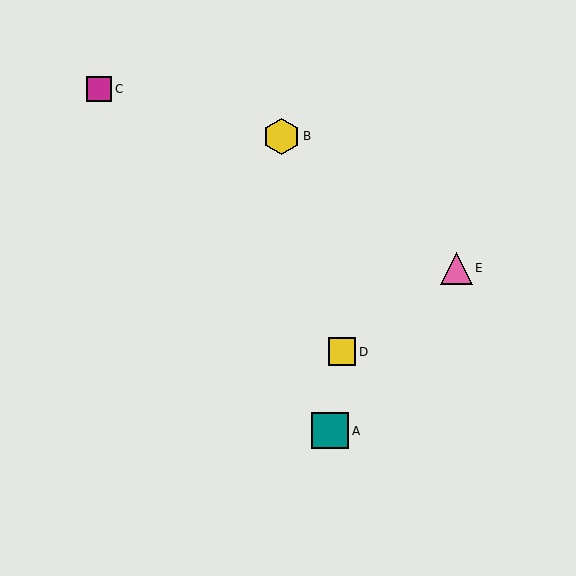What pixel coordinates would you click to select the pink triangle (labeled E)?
Click at (456, 268) to select the pink triangle E.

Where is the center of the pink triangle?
The center of the pink triangle is at (456, 268).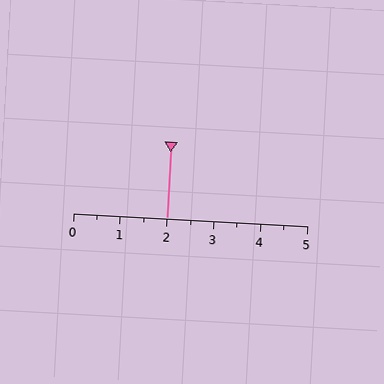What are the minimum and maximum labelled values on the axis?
The axis runs from 0 to 5.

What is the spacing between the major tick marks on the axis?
The major ticks are spaced 1 apart.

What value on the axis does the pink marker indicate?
The marker indicates approximately 2.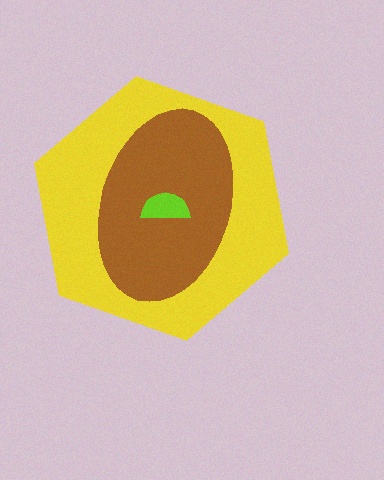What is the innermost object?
The lime semicircle.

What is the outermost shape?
The yellow hexagon.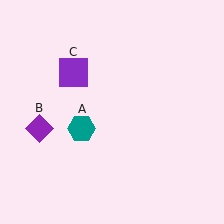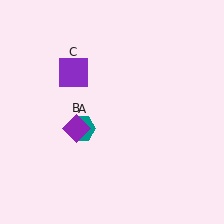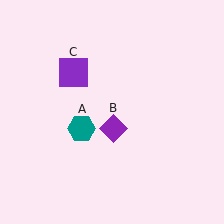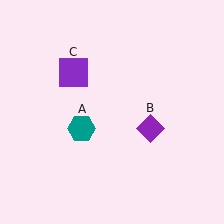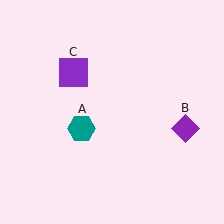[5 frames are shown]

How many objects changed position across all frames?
1 object changed position: purple diamond (object B).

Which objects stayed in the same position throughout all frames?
Teal hexagon (object A) and purple square (object C) remained stationary.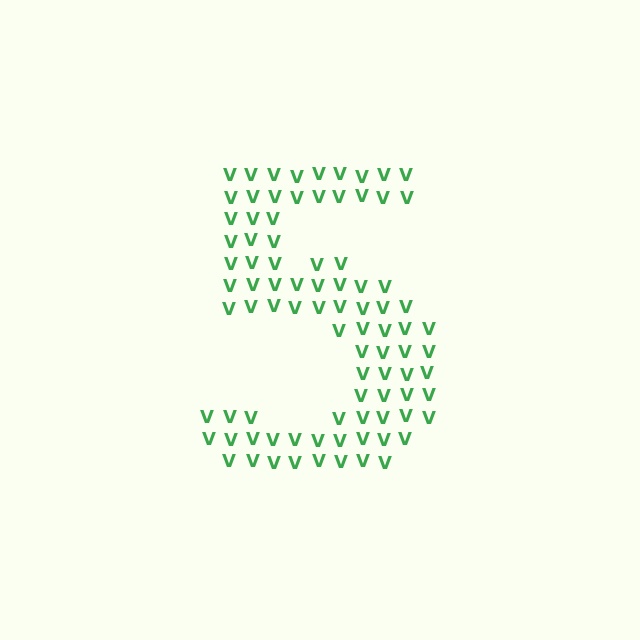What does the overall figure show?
The overall figure shows the digit 5.